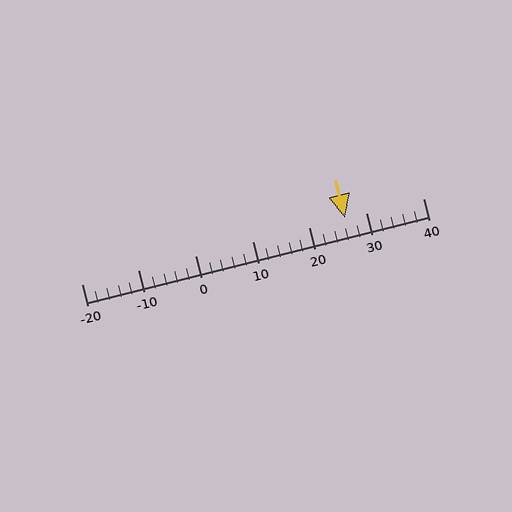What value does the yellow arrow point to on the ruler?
The yellow arrow points to approximately 26.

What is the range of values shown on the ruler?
The ruler shows values from -20 to 40.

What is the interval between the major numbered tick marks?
The major tick marks are spaced 10 units apart.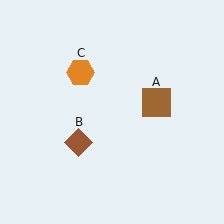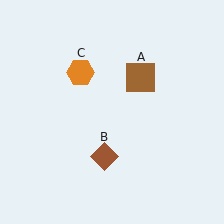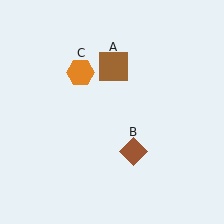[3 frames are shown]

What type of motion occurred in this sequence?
The brown square (object A), brown diamond (object B) rotated counterclockwise around the center of the scene.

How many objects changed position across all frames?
2 objects changed position: brown square (object A), brown diamond (object B).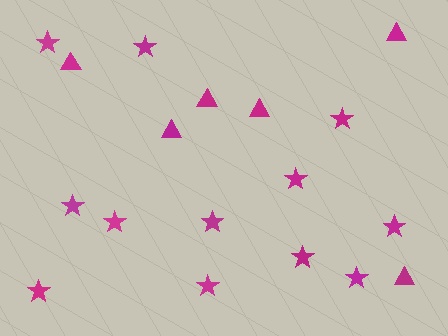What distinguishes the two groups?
There are 2 groups: one group of stars (12) and one group of triangles (6).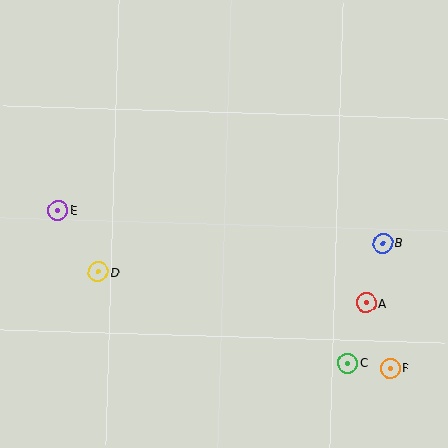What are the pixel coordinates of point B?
Point B is at (383, 243).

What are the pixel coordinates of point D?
Point D is at (98, 272).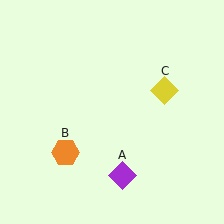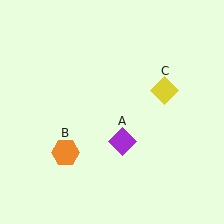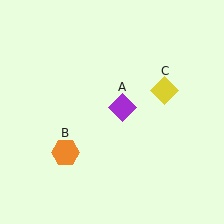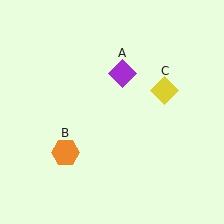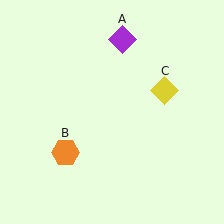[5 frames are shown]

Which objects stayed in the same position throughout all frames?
Orange hexagon (object B) and yellow diamond (object C) remained stationary.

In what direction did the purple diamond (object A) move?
The purple diamond (object A) moved up.